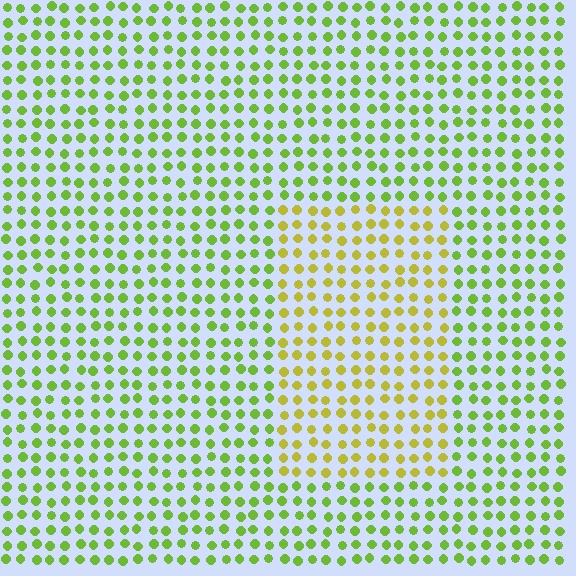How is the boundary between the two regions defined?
The boundary is defined purely by a slight shift in hue (about 34 degrees). Spacing, size, and orientation are identical on both sides.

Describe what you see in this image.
The image is filled with small lime elements in a uniform arrangement. A rectangle-shaped region is visible where the elements are tinted to a slightly different hue, forming a subtle color boundary.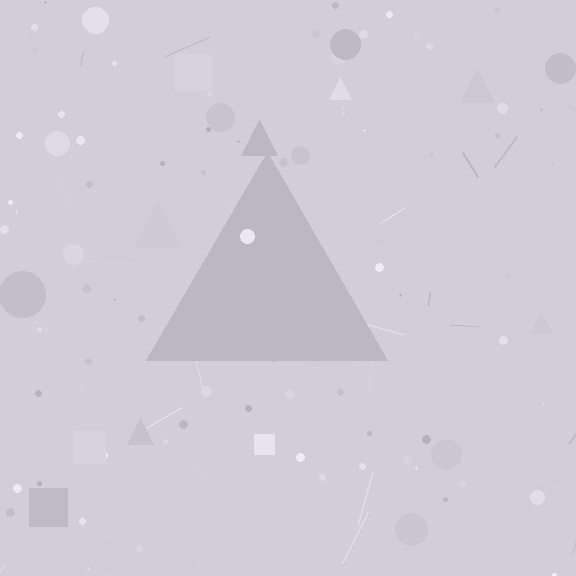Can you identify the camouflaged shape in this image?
The camouflaged shape is a triangle.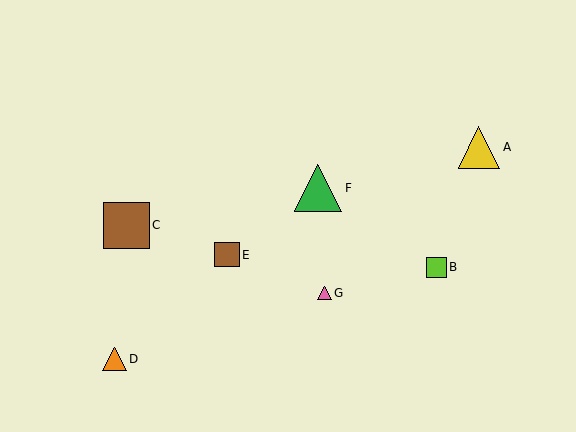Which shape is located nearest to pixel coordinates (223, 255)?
The brown square (labeled E) at (227, 255) is nearest to that location.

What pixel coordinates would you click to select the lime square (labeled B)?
Click at (436, 267) to select the lime square B.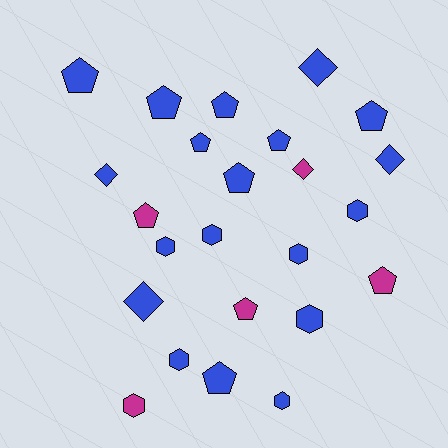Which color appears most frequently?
Blue, with 19 objects.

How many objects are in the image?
There are 24 objects.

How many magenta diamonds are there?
There is 1 magenta diamond.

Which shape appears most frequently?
Pentagon, with 11 objects.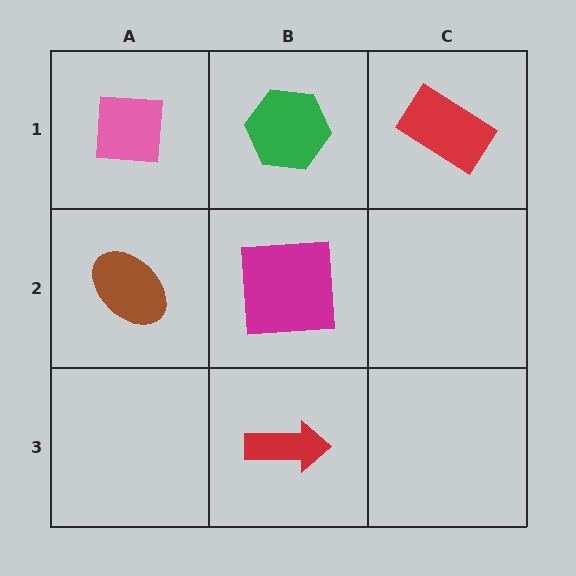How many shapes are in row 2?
2 shapes.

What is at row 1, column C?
A red rectangle.